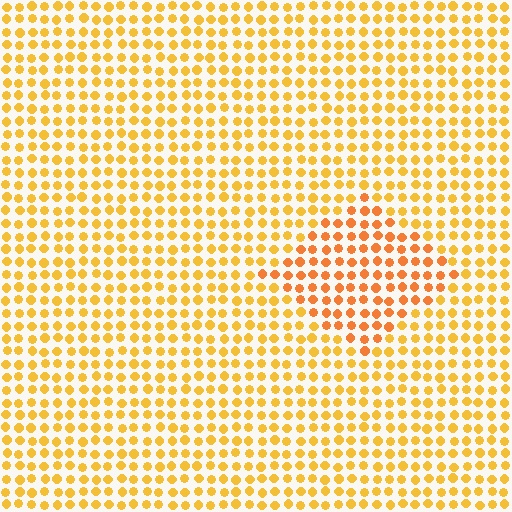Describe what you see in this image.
The image is filled with small yellow elements in a uniform arrangement. A diamond-shaped region is visible where the elements are tinted to a slightly different hue, forming a subtle color boundary.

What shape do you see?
I see a diamond.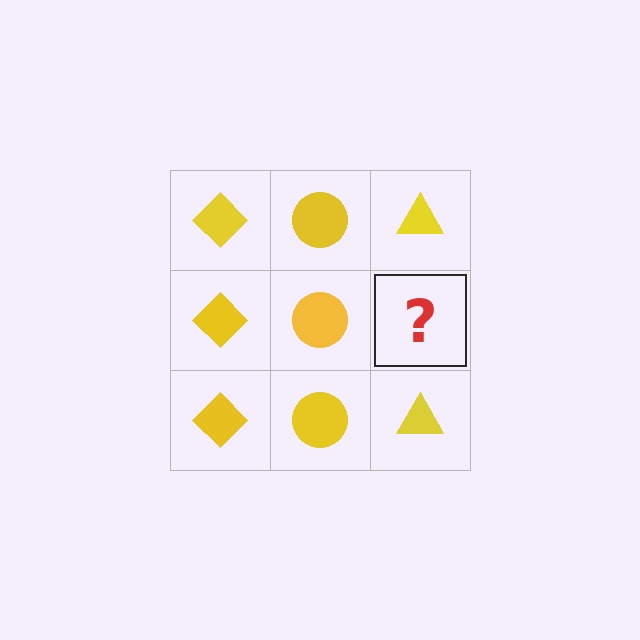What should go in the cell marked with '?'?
The missing cell should contain a yellow triangle.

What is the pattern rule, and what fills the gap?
The rule is that each column has a consistent shape. The gap should be filled with a yellow triangle.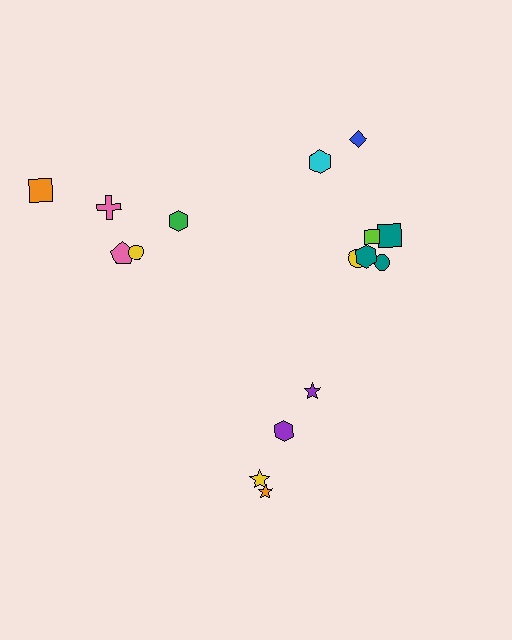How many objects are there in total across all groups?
There are 16 objects.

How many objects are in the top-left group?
There are 5 objects.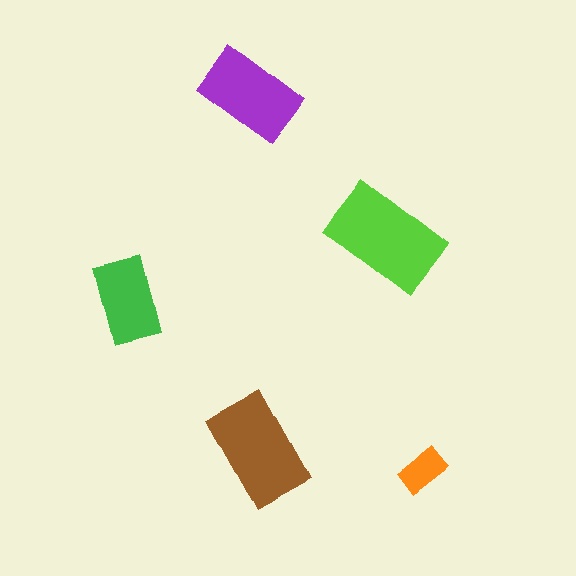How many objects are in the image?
There are 5 objects in the image.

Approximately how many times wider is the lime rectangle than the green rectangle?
About 1.5 times wider.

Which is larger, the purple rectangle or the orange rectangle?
The purple one.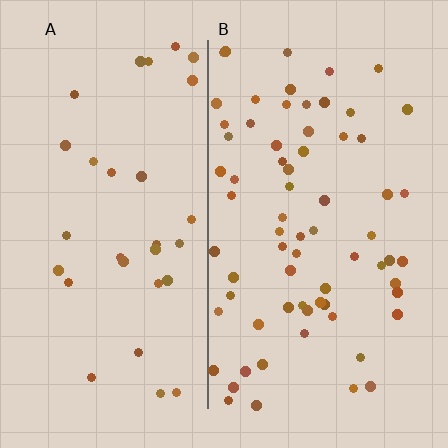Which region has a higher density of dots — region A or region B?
B (the right).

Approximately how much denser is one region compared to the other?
Approximately 2.2× — region B over region A.